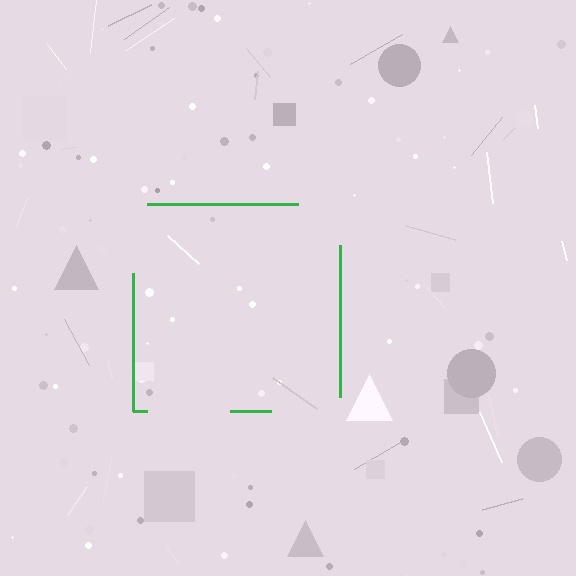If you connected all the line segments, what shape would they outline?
They would outline a square.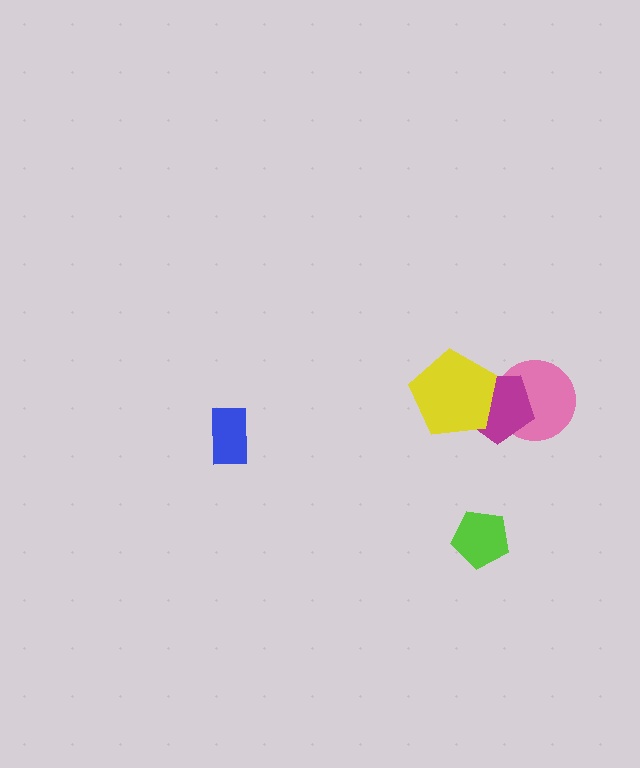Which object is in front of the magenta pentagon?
The yellow pentagon is in front of the magenta pentagon.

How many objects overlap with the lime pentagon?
0 objects overlap with the lime pentagon.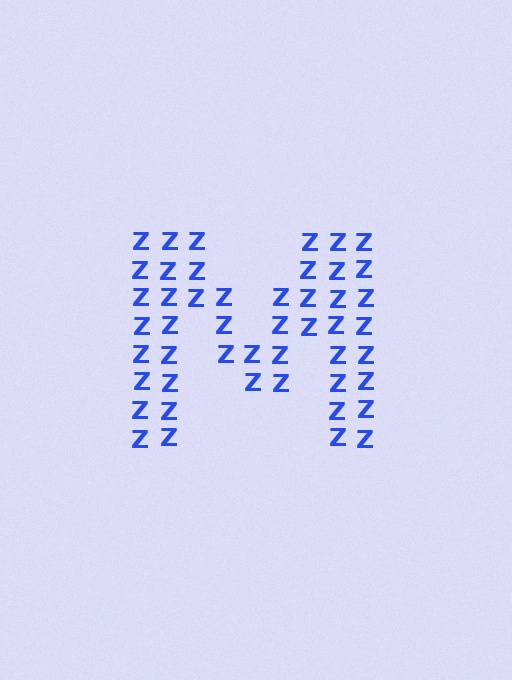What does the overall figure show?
The overall figure shows the letter M.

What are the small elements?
The small elements are letter Z's.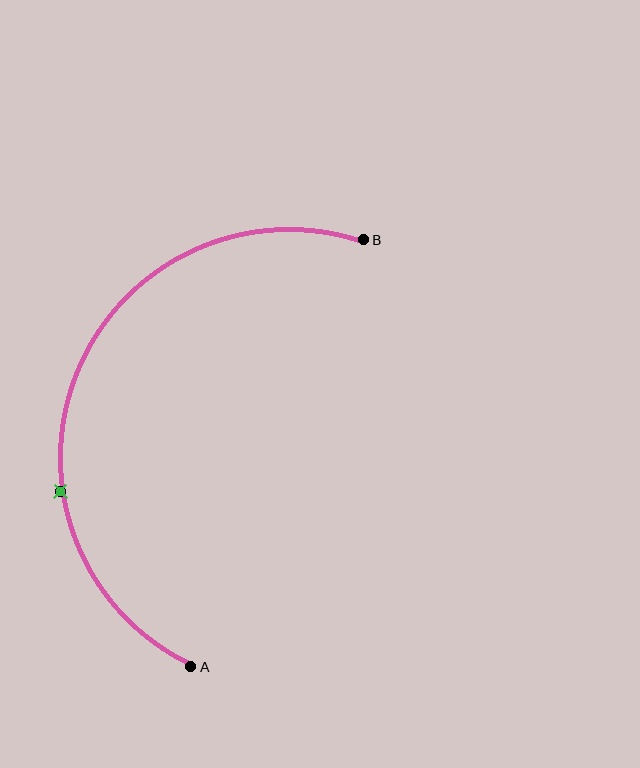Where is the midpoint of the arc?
The arc midpoint is the point on the curve farthest from the straight line joining A and B. It sits to the left of that line.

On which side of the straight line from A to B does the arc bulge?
The arc bulges to the left of the straight line connecting A and B.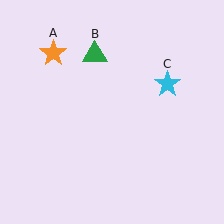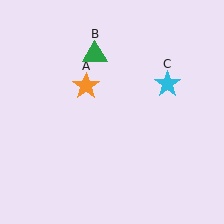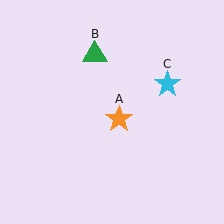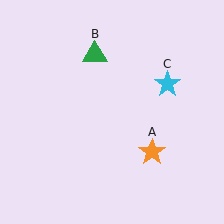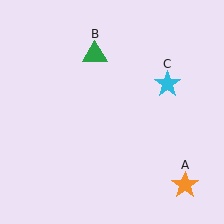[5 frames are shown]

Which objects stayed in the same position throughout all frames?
Green triangle (object B) and cyan star (object C) remained stationary.